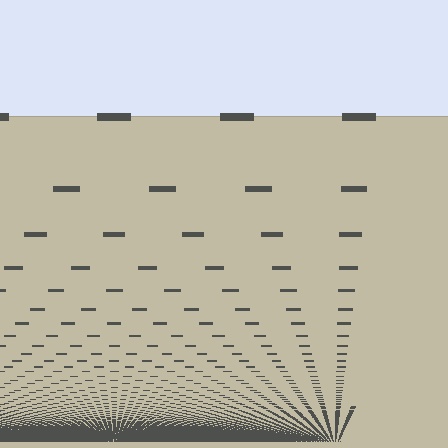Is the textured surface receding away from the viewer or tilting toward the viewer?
The surface appears to tilt toward the viewer. Texture elements get larger and sparser toward the top.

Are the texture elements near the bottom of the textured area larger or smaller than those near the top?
Smaller. The gradient is inverted — elements near the bottom are smaller and denser.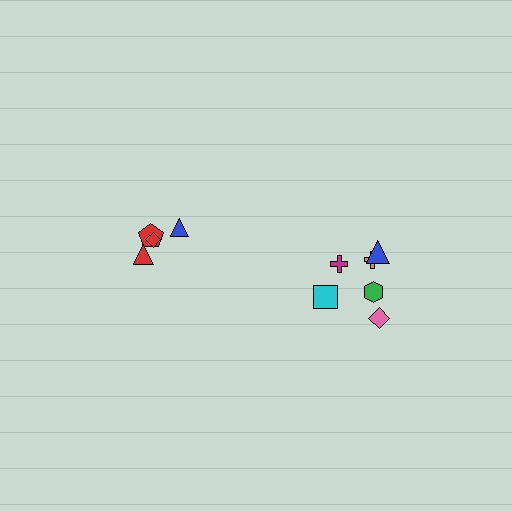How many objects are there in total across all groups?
There are 10 objects.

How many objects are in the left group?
There are 4 objects.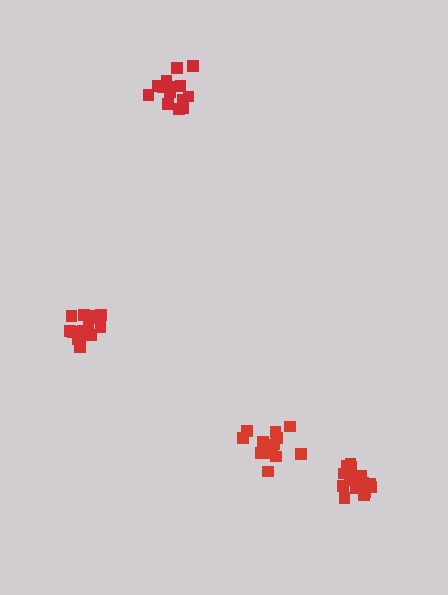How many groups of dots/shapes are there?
There are 4 groups.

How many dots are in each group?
Group 1: 15 dots, Group 2: 14 dots, Group 3: 14 dots, Group 4: 17 dots (60 total).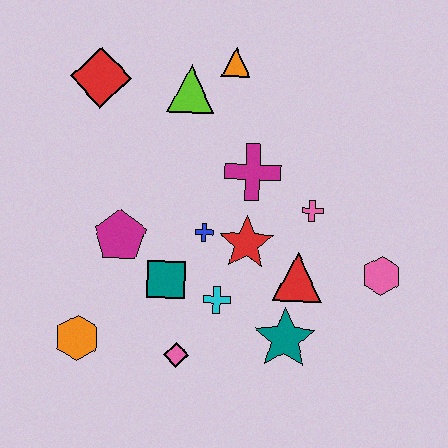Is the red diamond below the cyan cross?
No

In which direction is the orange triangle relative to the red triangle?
The orange triangle is above the red triangle.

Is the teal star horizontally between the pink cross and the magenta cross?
Yes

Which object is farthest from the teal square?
The orange triangle is farthest from the teal square.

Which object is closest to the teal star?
The red triangle is closest to the teal star.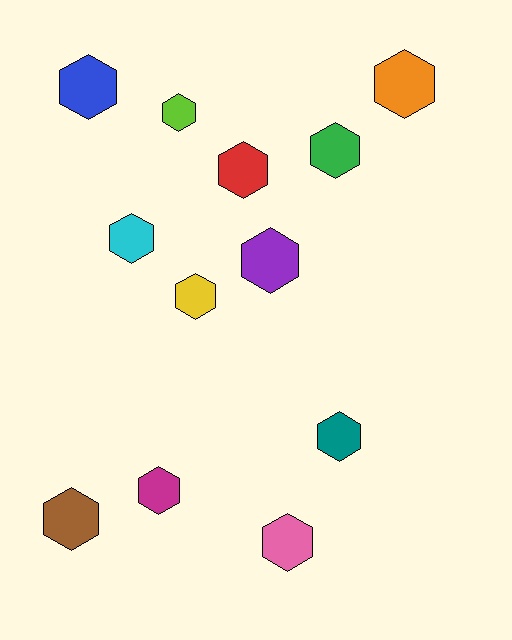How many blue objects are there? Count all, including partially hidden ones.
There is 1 blue object.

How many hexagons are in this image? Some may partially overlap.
There are 12 hexagons.